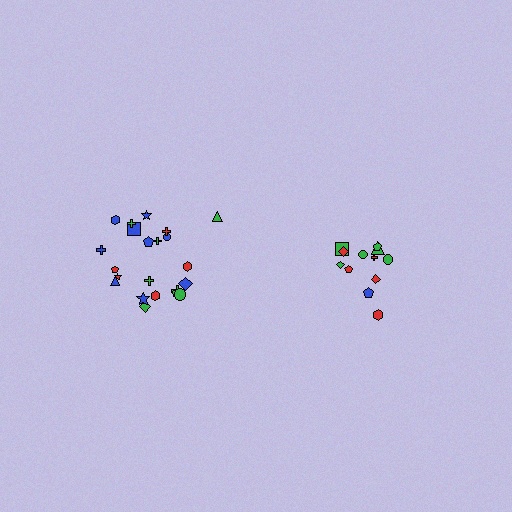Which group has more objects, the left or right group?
The left group.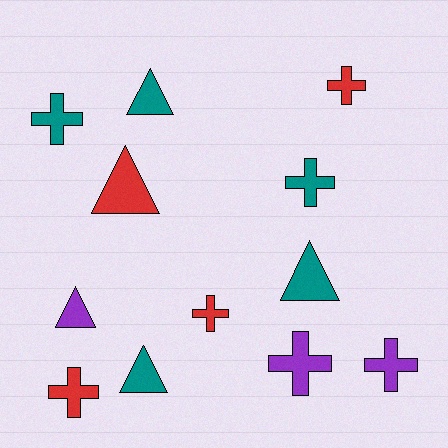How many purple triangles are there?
There is 1 purple triangle.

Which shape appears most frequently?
Cross, with 7 objects.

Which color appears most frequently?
Teal, with 5 objects.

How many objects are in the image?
There are 12 objects.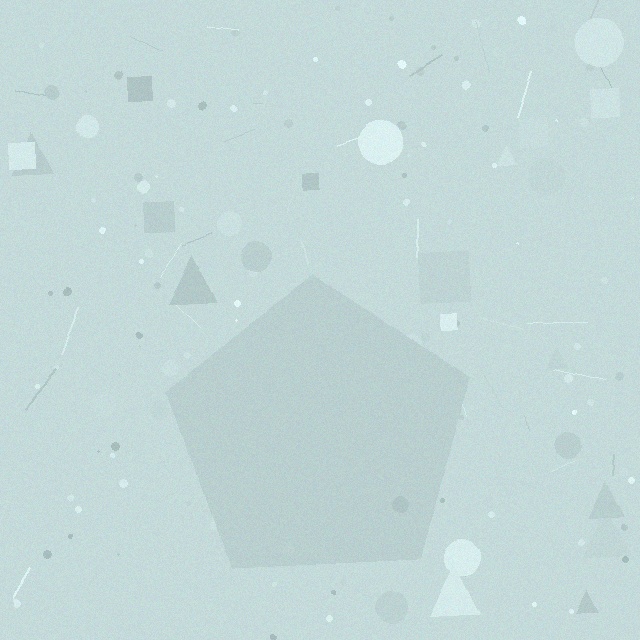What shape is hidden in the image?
A pentagon is hidden in the image.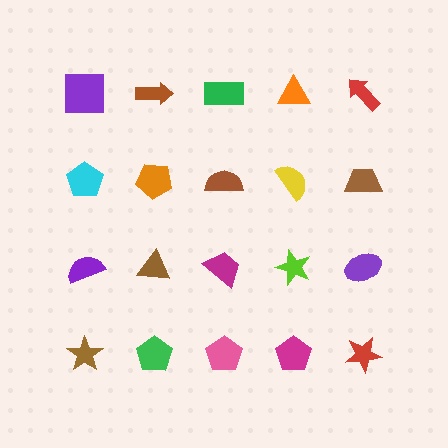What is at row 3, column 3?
A magenta trapezoid.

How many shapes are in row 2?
5 shapes.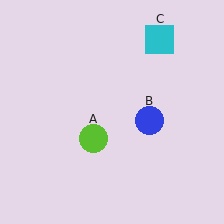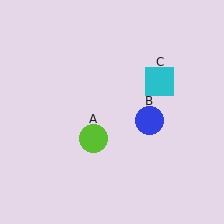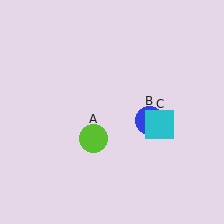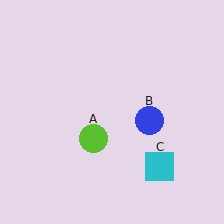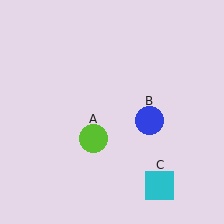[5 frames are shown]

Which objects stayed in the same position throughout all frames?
Lime circle (object A) and blue circle (object B) remained stationary.